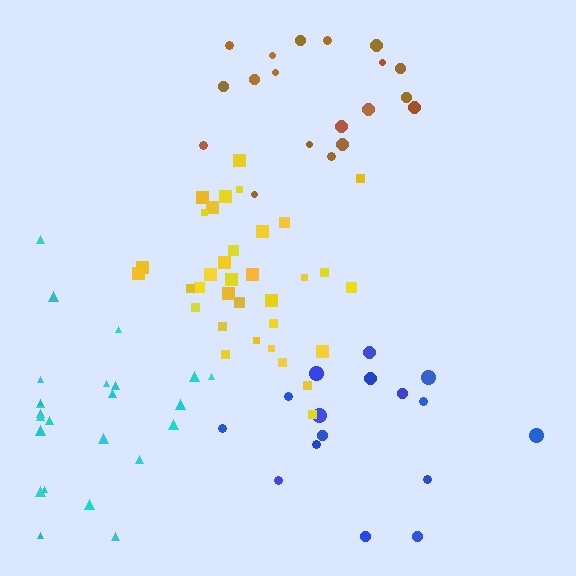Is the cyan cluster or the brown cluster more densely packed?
Brown.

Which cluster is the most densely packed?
Yellow.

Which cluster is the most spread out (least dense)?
Blue.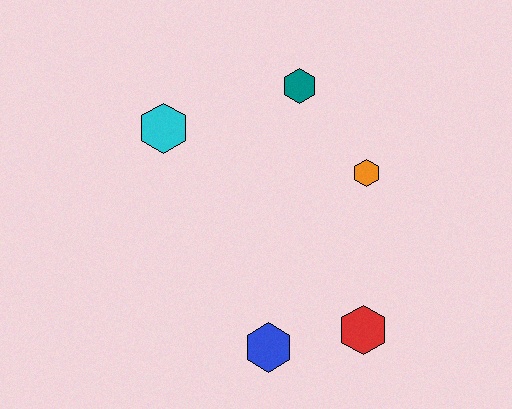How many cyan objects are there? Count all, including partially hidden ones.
There is 1 cyan object.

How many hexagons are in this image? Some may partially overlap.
There are 5 hexagons.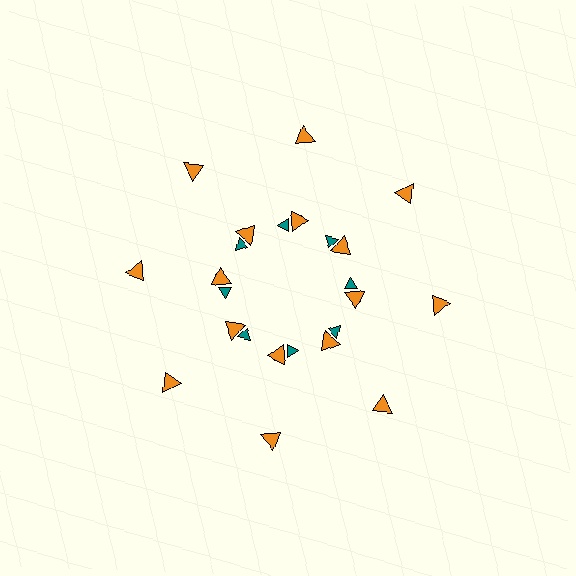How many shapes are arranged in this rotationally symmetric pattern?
There are 24 shapes, arranged in 8 groups of 3.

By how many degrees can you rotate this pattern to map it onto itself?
The pattern maps onto itself every 45 degrees of rotation.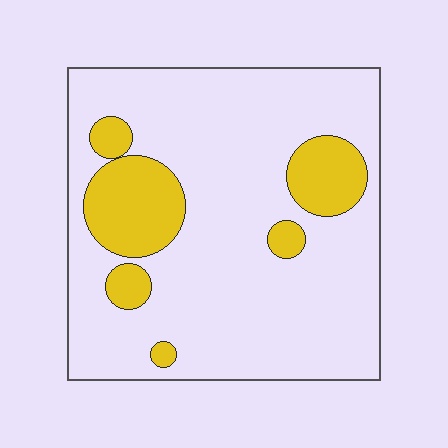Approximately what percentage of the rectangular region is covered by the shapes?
Approximately 20%.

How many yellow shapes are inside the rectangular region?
6.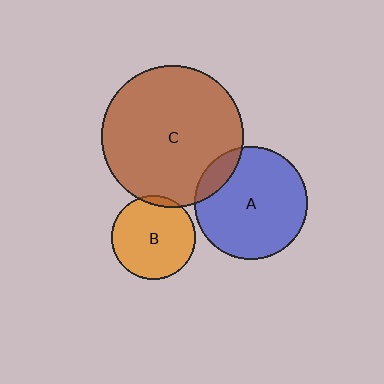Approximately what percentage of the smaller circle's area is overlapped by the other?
Approximately 10%.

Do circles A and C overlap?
Yes.